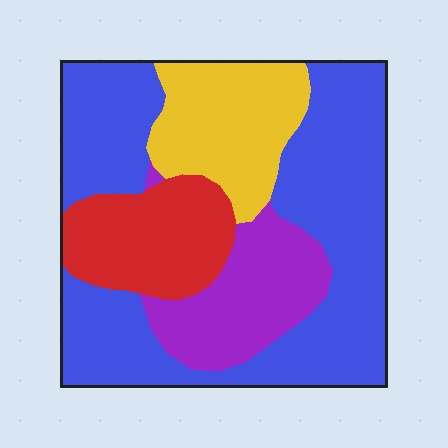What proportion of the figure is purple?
Purple takes up about one sixth (1/6) of the figure.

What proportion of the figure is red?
Red takes up about one sixth (1/6) of the figure.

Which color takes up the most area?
Blue, at roughly 50%.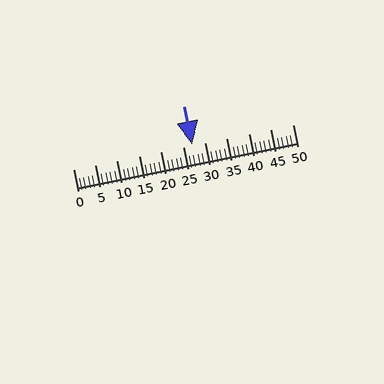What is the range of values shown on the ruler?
The ruler shows values from 0 to 50.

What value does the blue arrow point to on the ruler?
The blue arrow points to approximately 27.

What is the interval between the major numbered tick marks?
The major tick marks are spaced 5 units apart.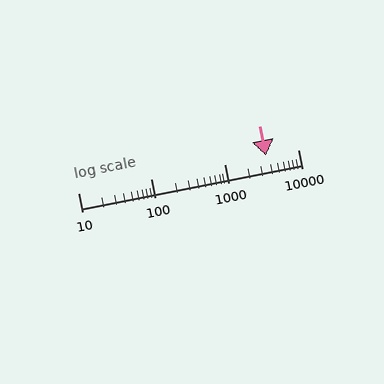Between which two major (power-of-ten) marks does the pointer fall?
The pointer is between 1000 and 10000.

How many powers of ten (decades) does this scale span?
The scale spans 3 decades, from 10 to 10000.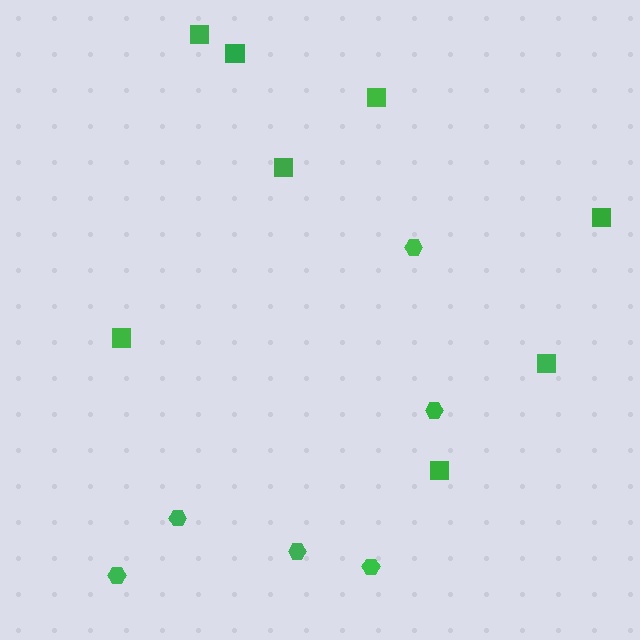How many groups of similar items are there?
There are 2 groups: one group of squares (8) and one group of hexagons (6).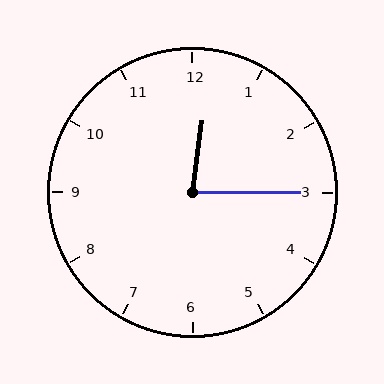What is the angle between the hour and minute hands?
Approximately 82 degrees.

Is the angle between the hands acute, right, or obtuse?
It is acute.